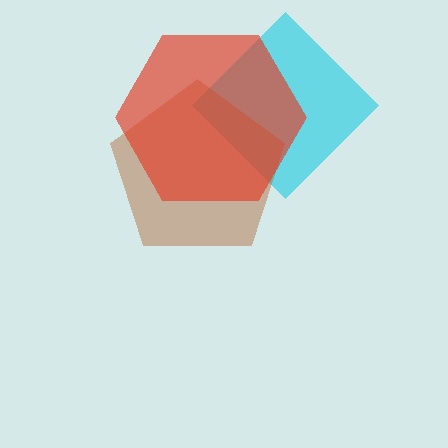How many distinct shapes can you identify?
There are 3 distinct shapes: a cyan diamond, a brown pentagon, a red hexagon.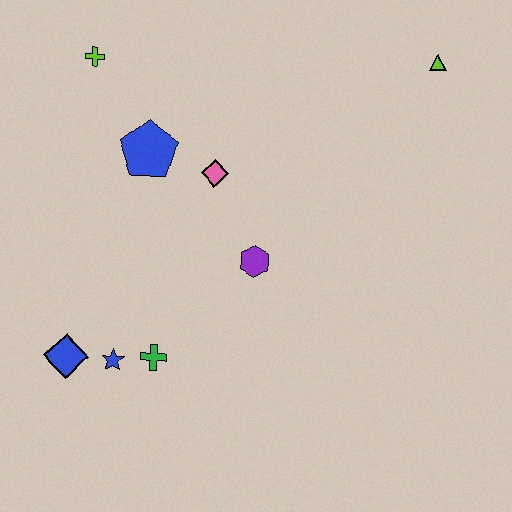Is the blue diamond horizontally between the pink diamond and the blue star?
No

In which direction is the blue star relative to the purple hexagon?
The blue star is to the left of the purple hexagon.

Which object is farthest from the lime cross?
The lime triangle is farthest from the lime cross.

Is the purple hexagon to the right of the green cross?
Yes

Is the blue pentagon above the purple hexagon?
Yes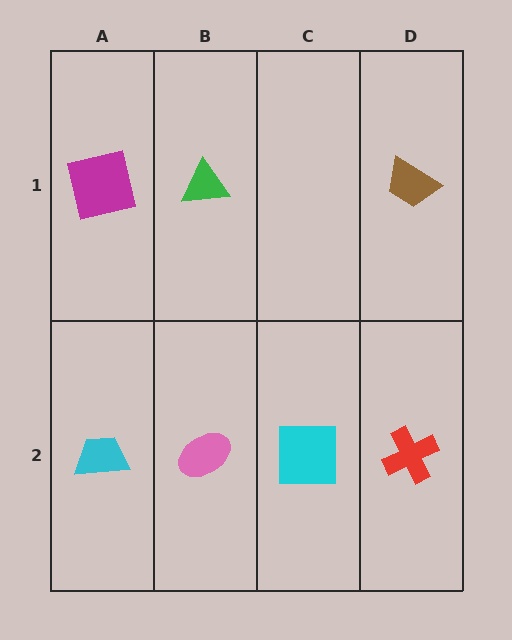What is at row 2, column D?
A red cross.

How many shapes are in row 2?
4 shapes.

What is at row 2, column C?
A cyan square.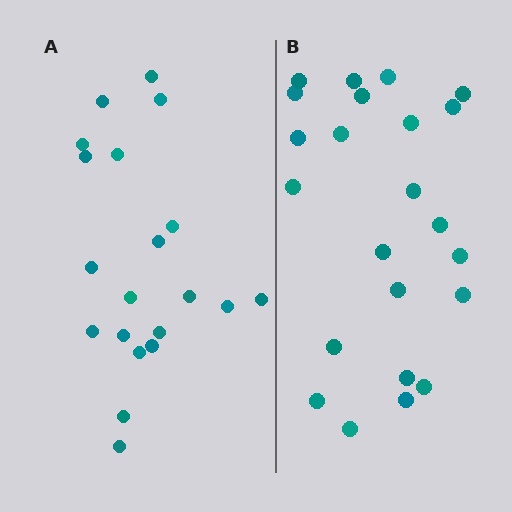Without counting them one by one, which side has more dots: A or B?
Region B (the right region) has more dots.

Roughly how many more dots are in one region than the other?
Region B has just a few more — roughly 2 or 3 more dots than region A.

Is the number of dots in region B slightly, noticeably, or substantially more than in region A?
Region B has only slightly more — the two regions are fairly close. The ratio is roughly 1.1 to 1.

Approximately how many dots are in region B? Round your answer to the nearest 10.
About 20 dots. (The exact count is 23, which rounds to 20.)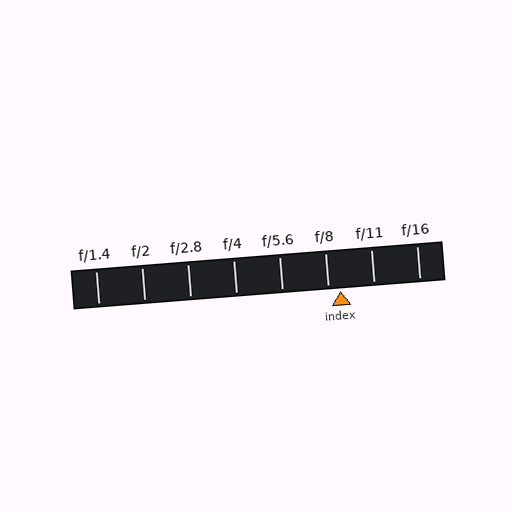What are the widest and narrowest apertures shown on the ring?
The widest aperture shown is f/1.4 and the narrowest is f/16.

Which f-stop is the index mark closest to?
The index mark is closest to f/8.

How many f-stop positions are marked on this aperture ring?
There are 8 f-stop positions marked.